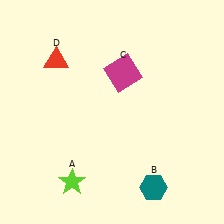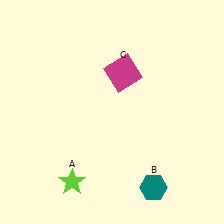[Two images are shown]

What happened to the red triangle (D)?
The red triangle (D) was removed in Image 2. It was in the top-left area of Image 1.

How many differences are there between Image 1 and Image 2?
There is 1 difference between the two images.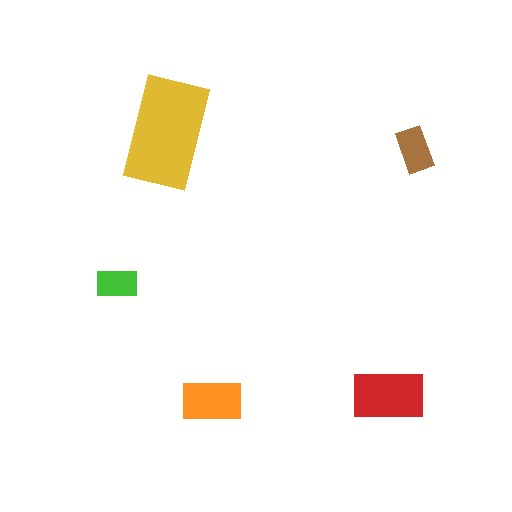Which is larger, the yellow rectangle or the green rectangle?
The yellow one.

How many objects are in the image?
There are 5 objects in the image.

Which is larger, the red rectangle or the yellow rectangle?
The yellow one.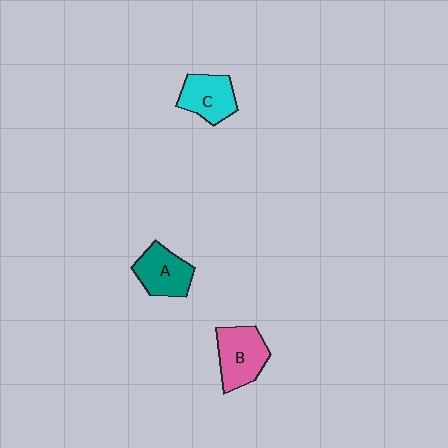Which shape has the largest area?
Shape B (pink).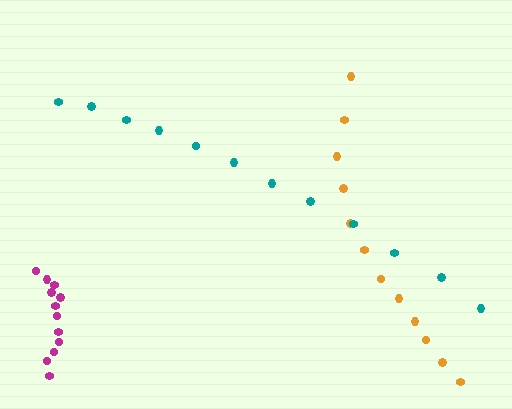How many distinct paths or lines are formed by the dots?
There are 3 distinct paths.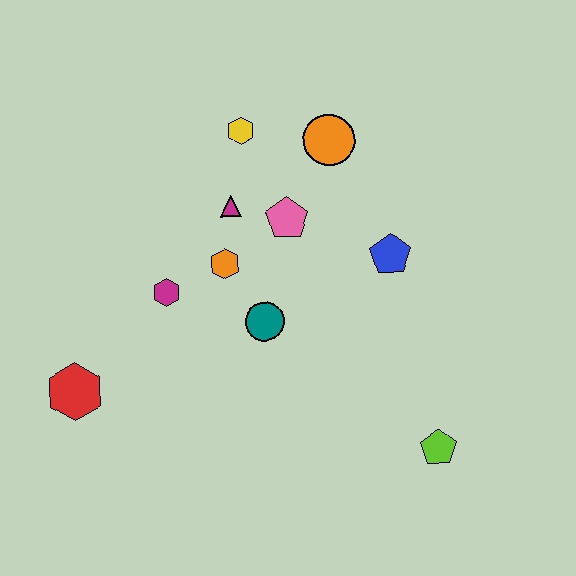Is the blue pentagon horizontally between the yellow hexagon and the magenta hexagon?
No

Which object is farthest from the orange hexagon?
The lime pentagon is farthest from the orange hexagon.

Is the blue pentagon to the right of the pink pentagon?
Yes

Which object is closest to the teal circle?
The orange hexagon is closest to the teal circle.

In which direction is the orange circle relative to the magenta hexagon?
The orange circle is to the right of the magenta hexagon.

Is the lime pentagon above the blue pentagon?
No